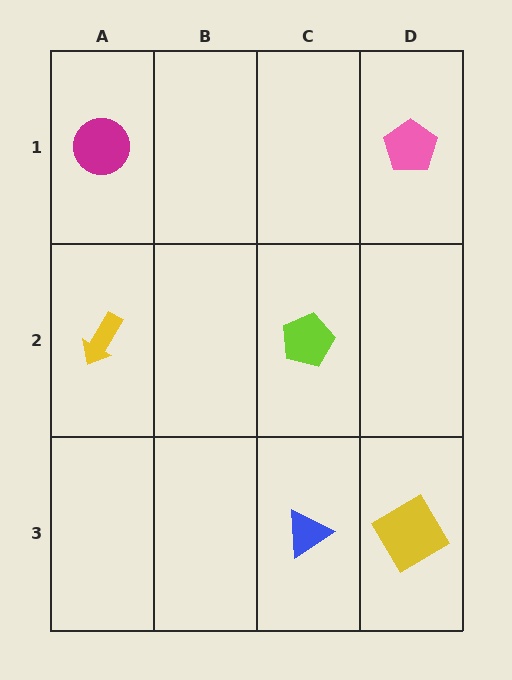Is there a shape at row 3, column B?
No, that cell is empty.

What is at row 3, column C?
A blue triangle.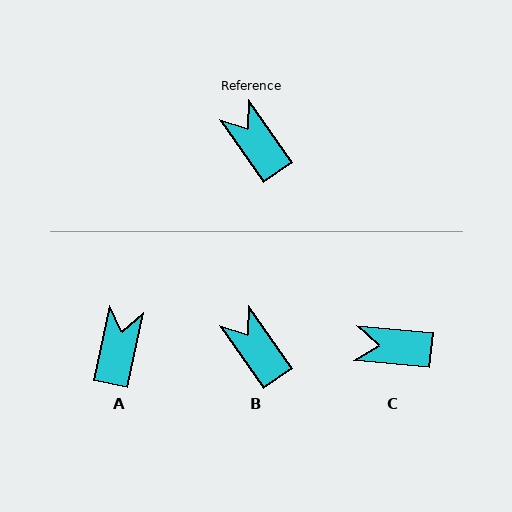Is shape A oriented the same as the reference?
No, it is off by about 47 degrees.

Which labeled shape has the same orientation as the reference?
B.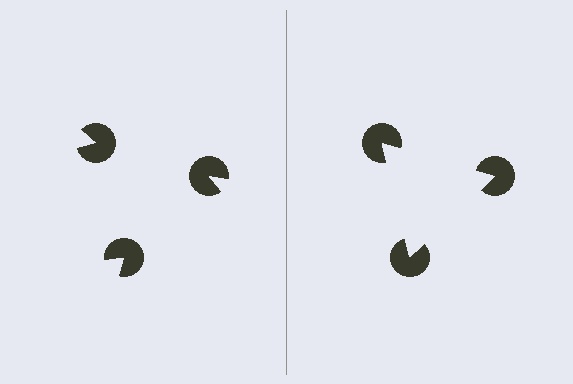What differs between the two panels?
The pac-man discs are positioned identically on both sides; only the wedge orientations differ. On the right they align to a triangle; on the left they are misaligned.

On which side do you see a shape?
An illusory triangle appears on the right side. On the left side the wedge cuts are rotated, so no coherent shape forms.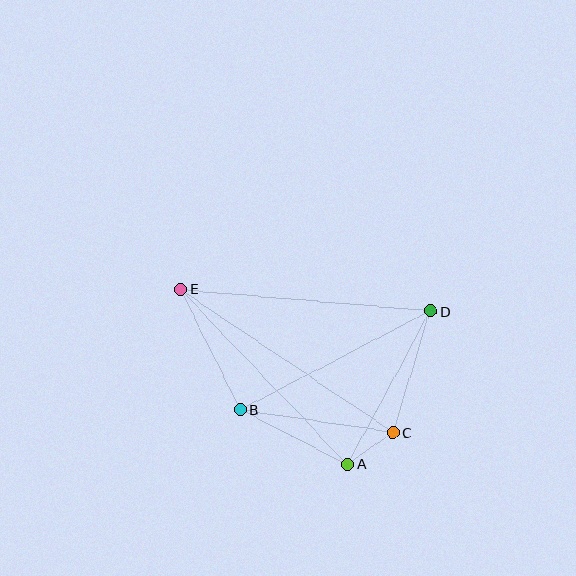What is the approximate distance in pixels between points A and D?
The distance between A and D is approximately 174 pixels.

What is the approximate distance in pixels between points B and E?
The distance between B and E is approximately 134 pixels.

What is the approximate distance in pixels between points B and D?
The distance between B and D is approximately 215 pixels.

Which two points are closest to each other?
Points A and C are closest to each other.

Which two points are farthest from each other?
Points C and E are farthest from each other.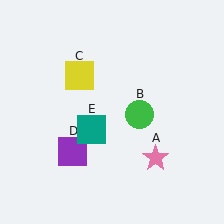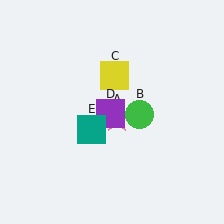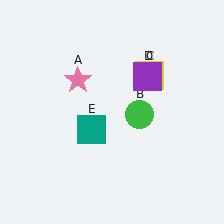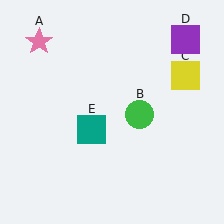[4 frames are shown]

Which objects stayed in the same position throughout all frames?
Green circle (object B) and teal square (object E) remained stationary.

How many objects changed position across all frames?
3 objects changed position: pink star (object A), yellow square (object C), purple square (object D).